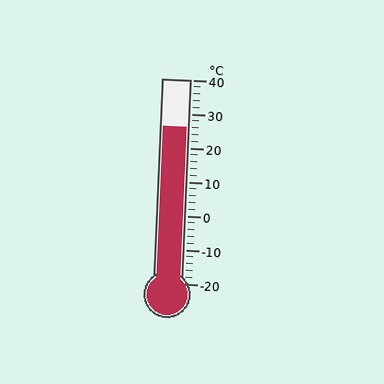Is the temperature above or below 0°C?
The temperature is above 0°C.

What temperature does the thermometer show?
The thermometer shows approximately 26°C.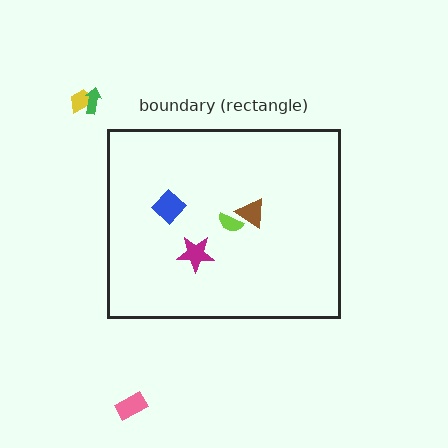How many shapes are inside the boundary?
4 inside, 3 outside.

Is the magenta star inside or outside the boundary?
Inside.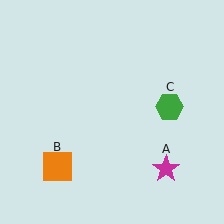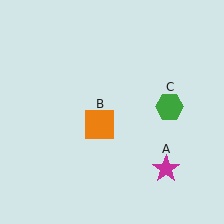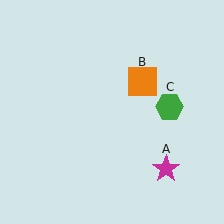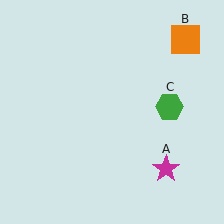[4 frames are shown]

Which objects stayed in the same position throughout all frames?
Magenta star (object A) and green hexagon (object C) remained stationary.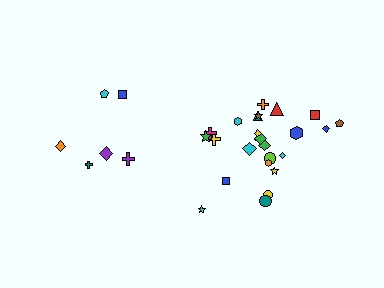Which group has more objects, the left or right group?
The right group.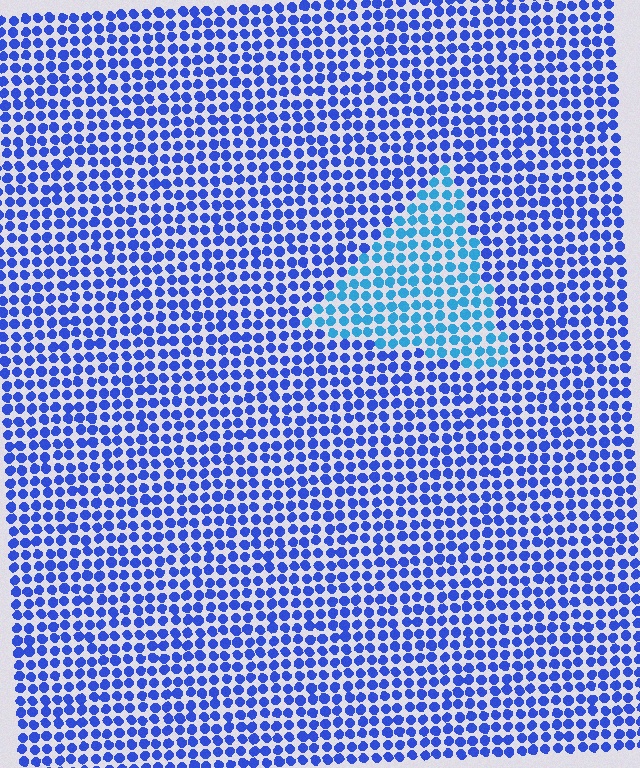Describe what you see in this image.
The image is filled with small blue elements in a uniform arrangement. A triangle-shaped region is visible where the elements are tinted to a slightly different hue, forming a subtle color boundary.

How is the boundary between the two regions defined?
The boundary is defined purely by a slight shift in hue (about 32 degrees). Spacing, size, and orientation are identical on both sides.